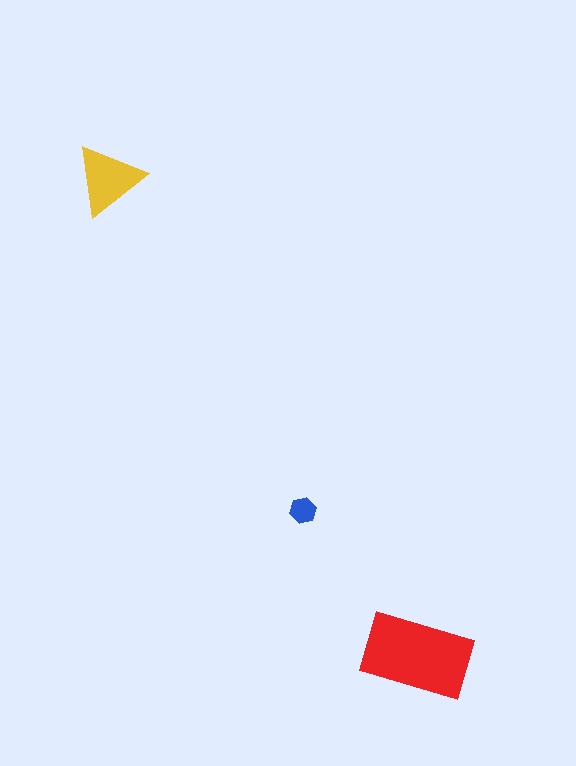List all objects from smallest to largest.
The blue hexagon, the yellow triangle, the red rectangle.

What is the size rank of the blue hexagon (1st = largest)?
3rd.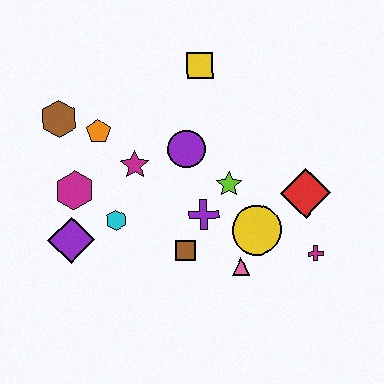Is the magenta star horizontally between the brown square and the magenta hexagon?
Yes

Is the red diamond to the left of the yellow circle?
No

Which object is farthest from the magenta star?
The magenta cross is farthest from the magenta star.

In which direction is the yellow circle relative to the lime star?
The yellow circle is below the lime star.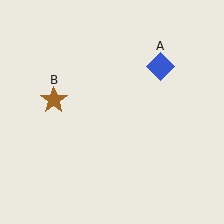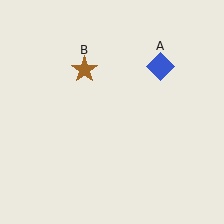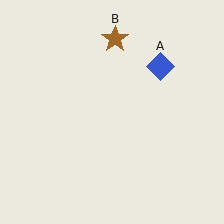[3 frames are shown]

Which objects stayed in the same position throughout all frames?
Blue diamond (object A) remained stationary.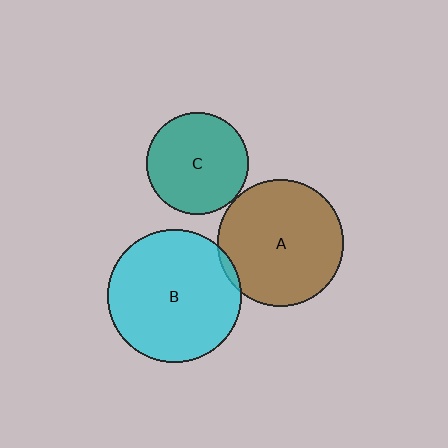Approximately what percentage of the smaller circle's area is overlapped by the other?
Approximately 5%.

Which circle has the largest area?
Circle B (cyan).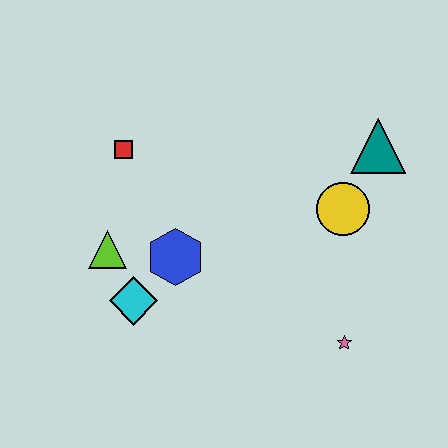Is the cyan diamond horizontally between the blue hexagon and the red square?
Yes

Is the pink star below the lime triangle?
Yes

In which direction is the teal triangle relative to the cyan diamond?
The teal triangle is to the right of the cyan diamond.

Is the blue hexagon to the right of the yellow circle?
No